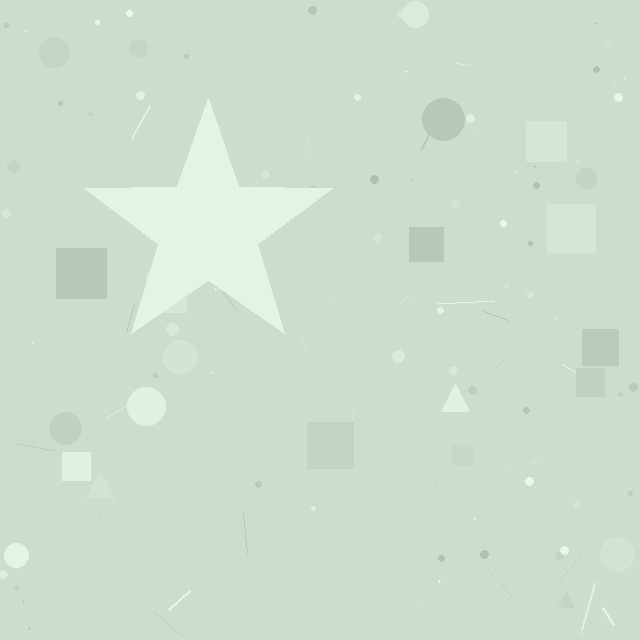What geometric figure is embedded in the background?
A star is embedded in the background.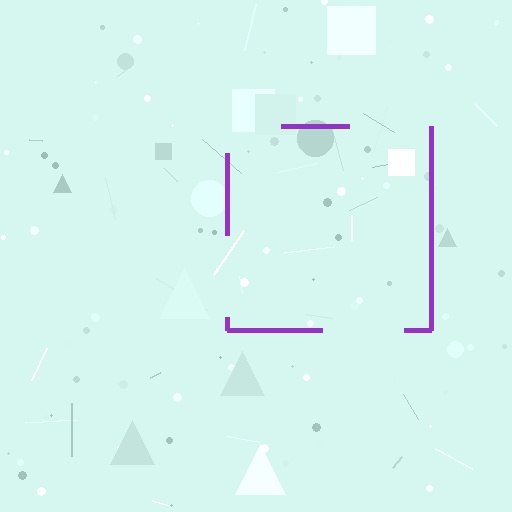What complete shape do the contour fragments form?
The contour fragments form a square.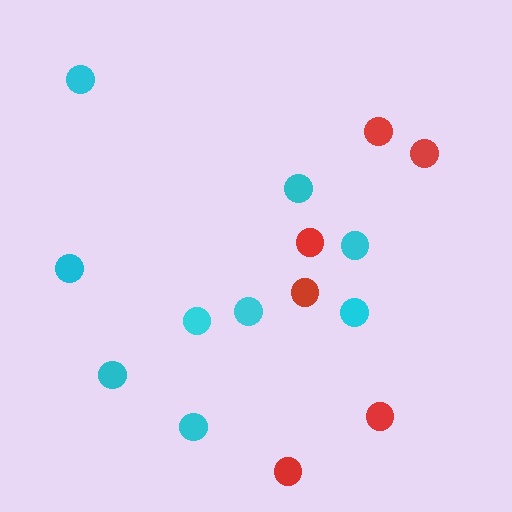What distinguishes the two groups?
There are 2 groups: one group of cyan circles (9) and one group of red circles (6).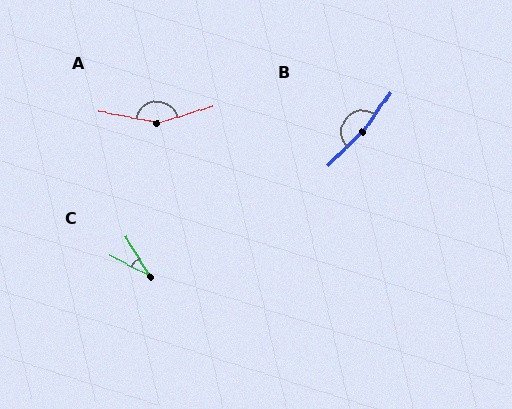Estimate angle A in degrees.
Approximately 152 degrees.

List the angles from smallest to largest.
C (32°), A (152°), B (169°).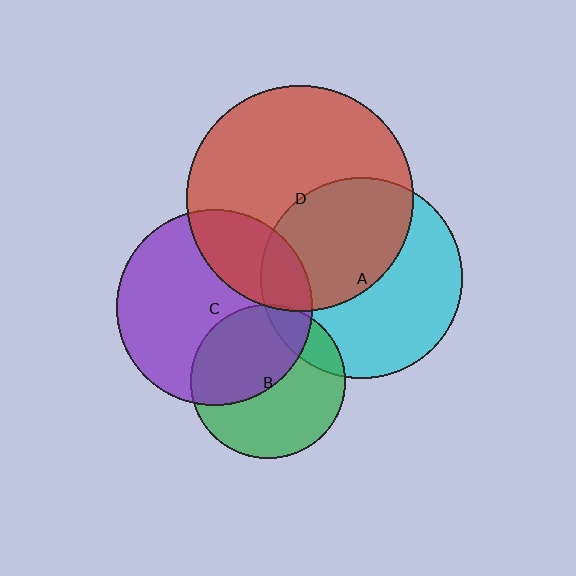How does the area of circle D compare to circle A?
Approximately 1.3 times.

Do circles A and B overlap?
Yes.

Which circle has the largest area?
Circle D (red).